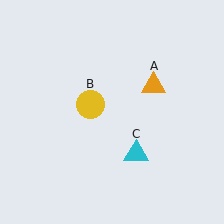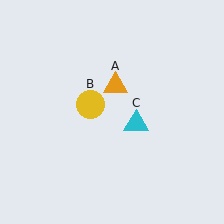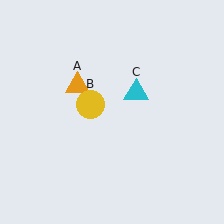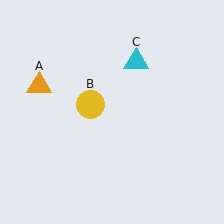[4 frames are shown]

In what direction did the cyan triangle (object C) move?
The cyan triangle (object C) moved up.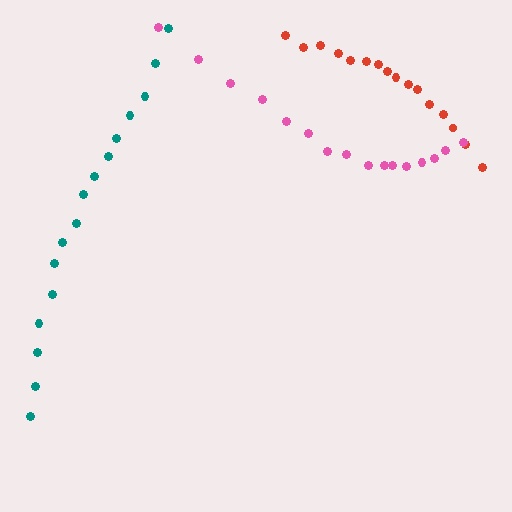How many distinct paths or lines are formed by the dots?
There are 3 distinct paths.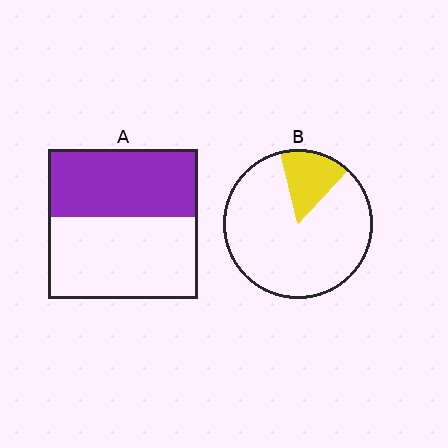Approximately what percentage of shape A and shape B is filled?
A is approximately 45% and B is approximately 15%.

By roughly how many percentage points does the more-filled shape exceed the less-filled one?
By roughly 30 percentage points (A over B).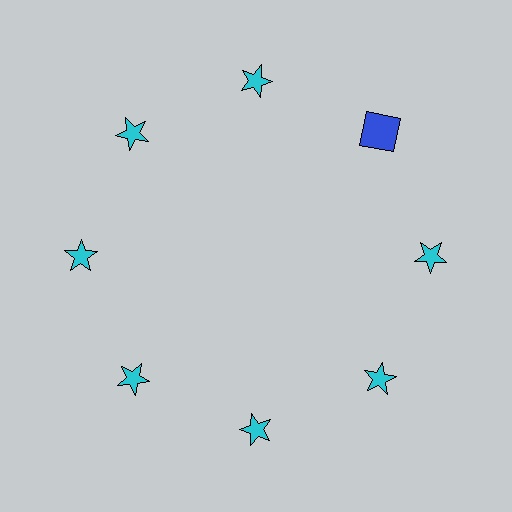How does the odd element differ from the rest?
It differs in both color (blue instead of cyan) and shape (square instead of star).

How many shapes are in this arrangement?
There are 8 shapes arranged in a ring pattern.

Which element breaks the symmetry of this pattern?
The blue square at roughly the 2 o'clock position breaks the symmetry. All other shapes are cyan stars.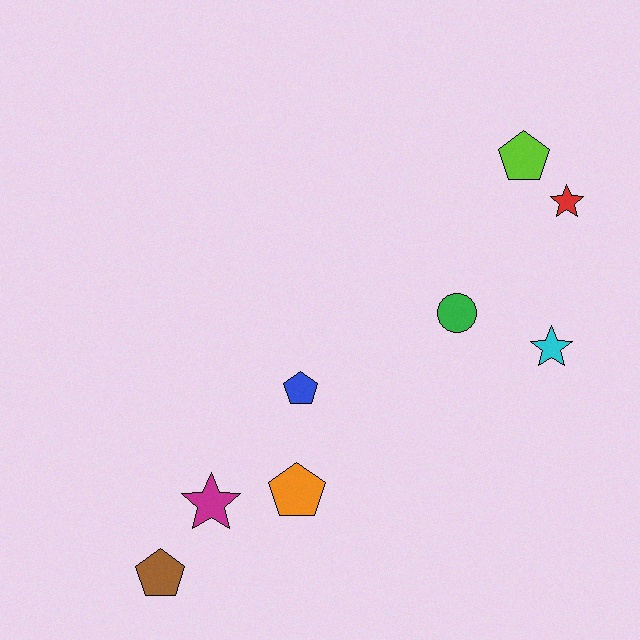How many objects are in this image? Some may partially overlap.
There are 8 objects.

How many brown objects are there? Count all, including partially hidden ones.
There is 1 brown object.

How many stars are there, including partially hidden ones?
There are 3 stars.